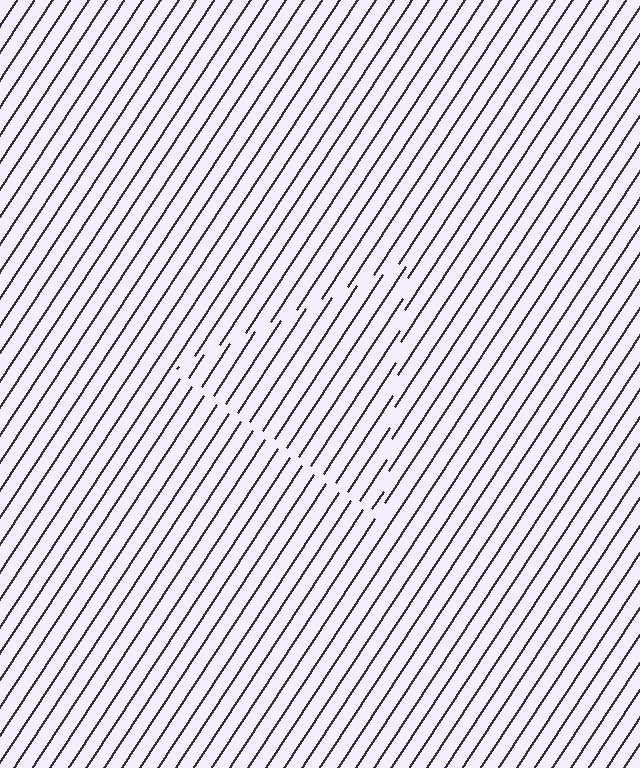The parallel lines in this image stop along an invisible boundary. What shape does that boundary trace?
An illusory triangle. The interior of the shape contains the same grating, shifted by half a period — the contour is defined by the phase discontinuity where line-ends from the inner and outer gratings abut.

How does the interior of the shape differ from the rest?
The interior of the shape contains the same grating, shifted by half a period — the contour is defined by the phase discontinuity where line-ends from the inner and outer gratings abut.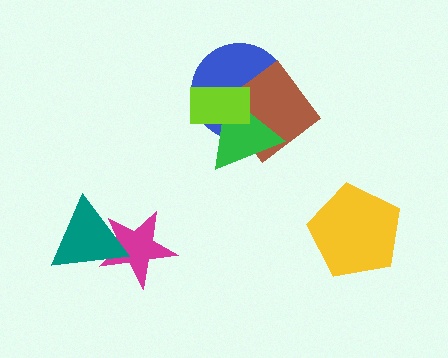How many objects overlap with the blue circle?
3 objects overlap with the blue circle.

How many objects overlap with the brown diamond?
3 objects overlap with the brown diamond.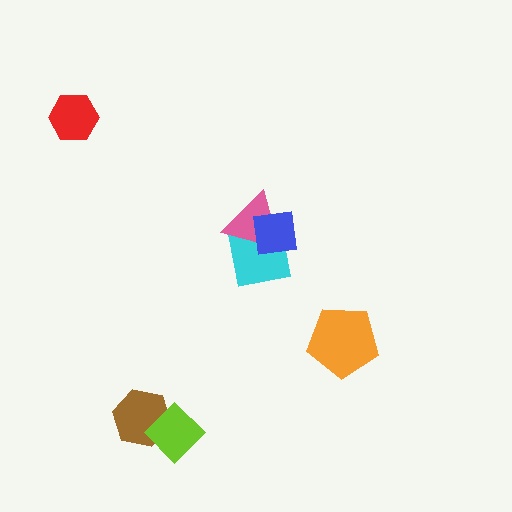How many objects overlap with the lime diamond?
1 object overlaps with the lime diamond.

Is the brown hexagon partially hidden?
Yes, it is partially covered by another shape.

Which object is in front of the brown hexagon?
The lime diamond is in front of the brown hexagon.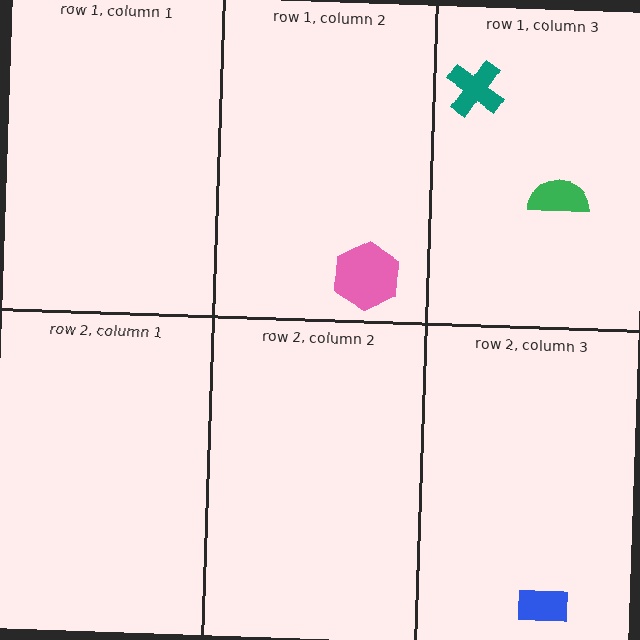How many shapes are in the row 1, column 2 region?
1.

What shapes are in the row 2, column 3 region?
The blue rectangle.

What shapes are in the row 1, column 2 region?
The pink hexagon.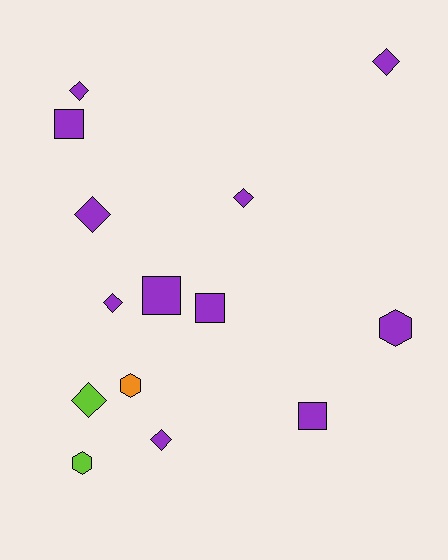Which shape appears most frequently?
Diamond, with 7 objects.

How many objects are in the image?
There are 14 objects.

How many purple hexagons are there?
There is 1 purple hexagon.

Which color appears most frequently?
Purple, with 11 objects.